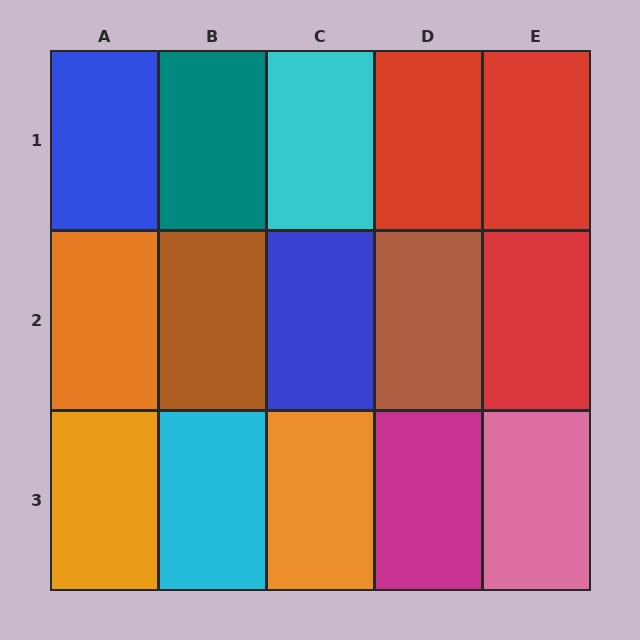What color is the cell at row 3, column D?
Magenta.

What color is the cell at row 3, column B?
Cyan.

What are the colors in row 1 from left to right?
Blue, teal, cyan, red, red.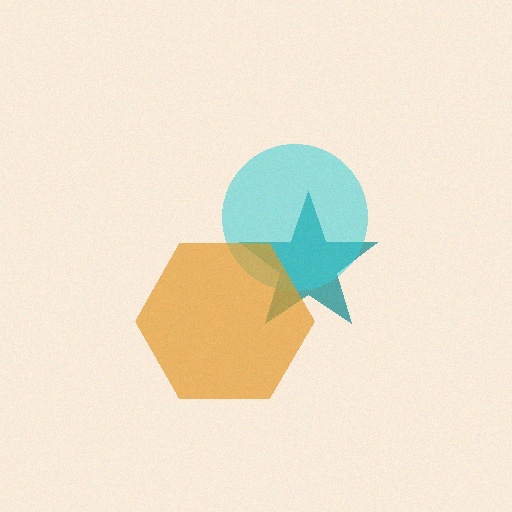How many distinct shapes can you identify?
There are 3 distinct shapes: a teal star, a cyan circle, an orange hexagon.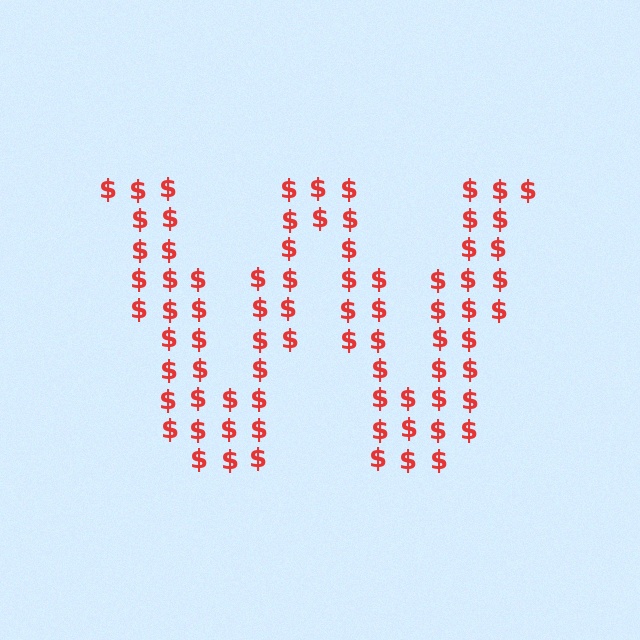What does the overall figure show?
The overall figure shows the letter W.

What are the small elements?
The small elements are dollar signs.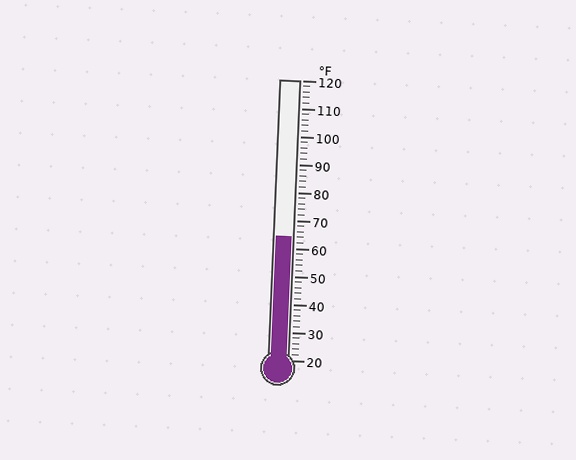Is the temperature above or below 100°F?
The temperature is below 100°F.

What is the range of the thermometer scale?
The thermometer scale ranges from 20°F to 120°F.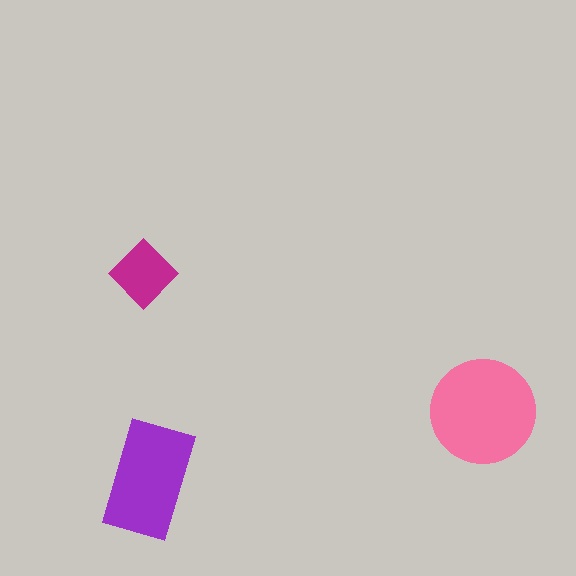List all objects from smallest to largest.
The magenta diamond, the purple rectangle, the pink circle.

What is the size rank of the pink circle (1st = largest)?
1st.